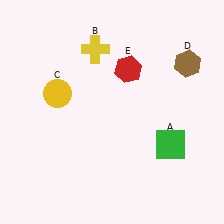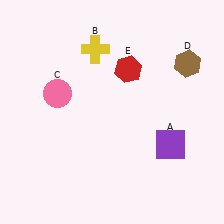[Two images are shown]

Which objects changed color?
A changed from green to purple. C changed from yellow to pink.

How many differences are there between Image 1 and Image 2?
There are 2 differences between the two images.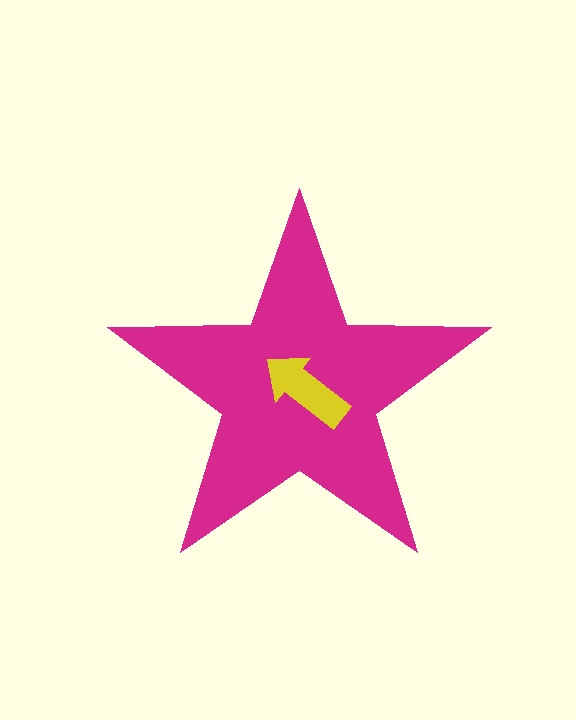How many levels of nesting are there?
2.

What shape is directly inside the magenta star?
The yellow arrow.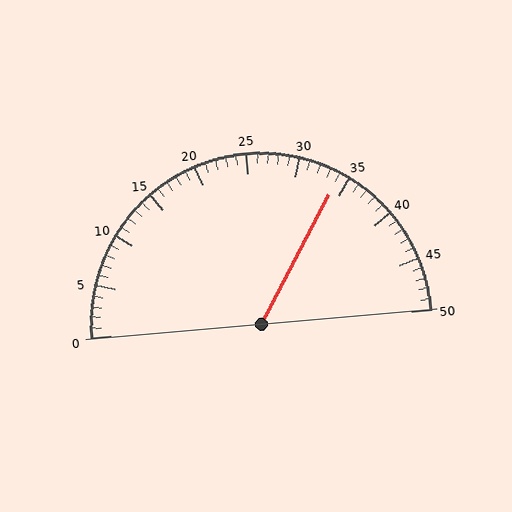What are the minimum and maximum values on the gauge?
The gauge ranges from 0 to 50.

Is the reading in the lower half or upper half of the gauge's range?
The reading is in the upper half of the range (0 to 50).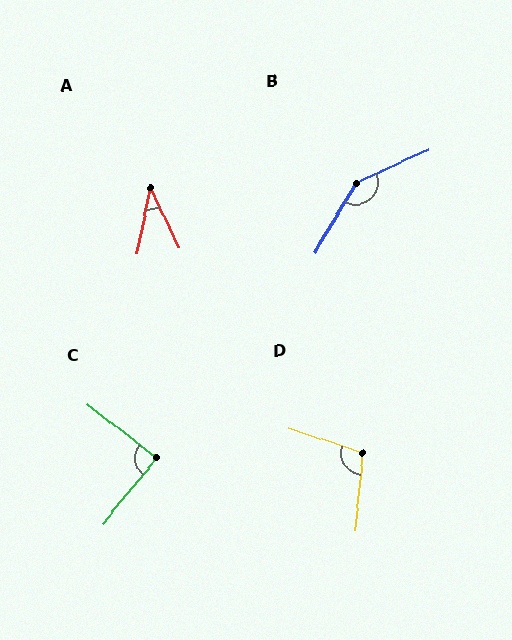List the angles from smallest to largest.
A (37°), C (89°), D (102°), B (145°).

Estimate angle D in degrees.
Approximately 102 degrees.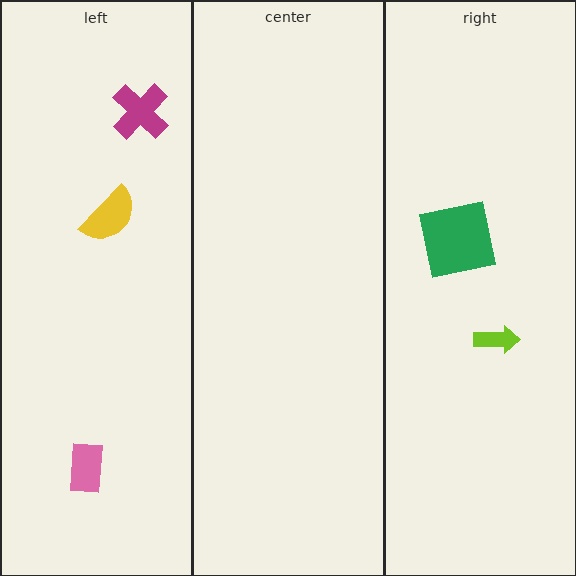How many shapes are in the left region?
3.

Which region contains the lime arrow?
The right region.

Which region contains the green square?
The right region.